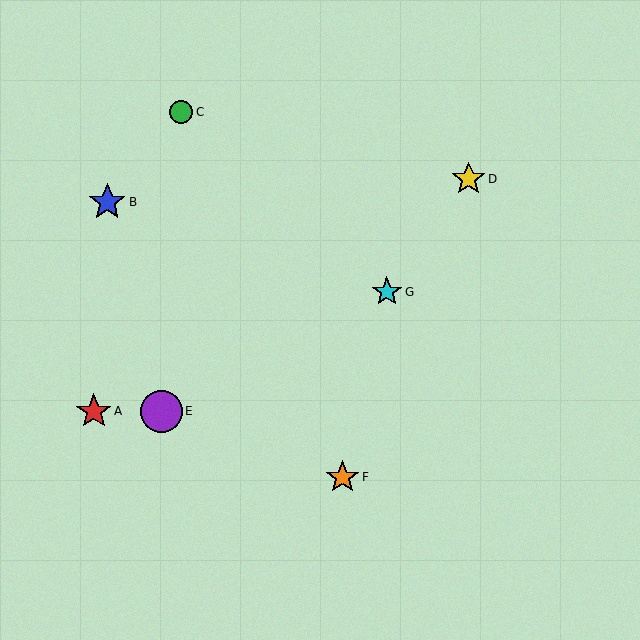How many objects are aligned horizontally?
2 objects (A, E) are aligned horizontally.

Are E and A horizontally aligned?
Yes, both are at y≈411.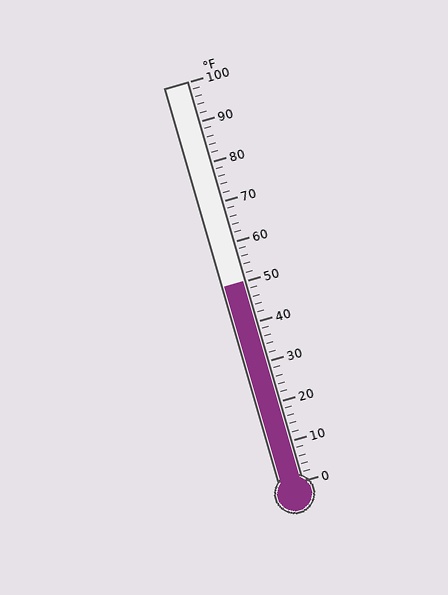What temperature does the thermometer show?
The thermometer shows approximately 50°F.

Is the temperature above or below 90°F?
The temperature is below 90°F.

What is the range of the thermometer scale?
The thermometer scale ranges from 0°F to 100°F.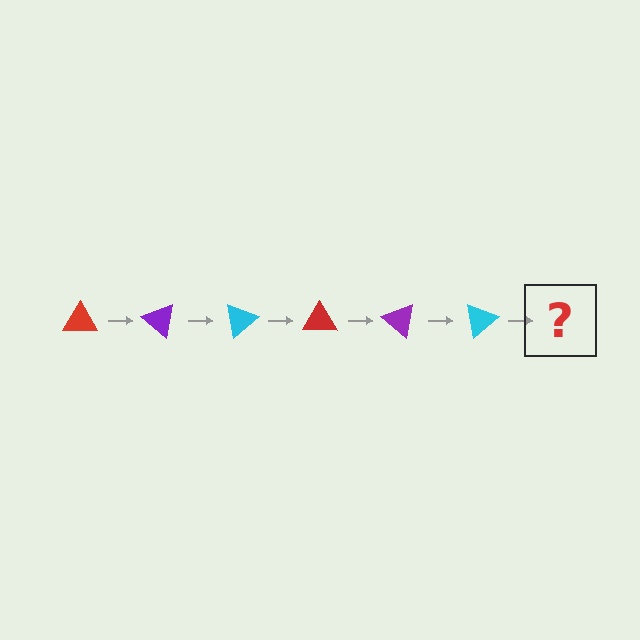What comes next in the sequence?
The next element should be a red triangle, rotated 240 degrees from the start.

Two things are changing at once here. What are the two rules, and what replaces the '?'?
The two rules are that it rotates 40 degrees each step and the color cycles through red, purple, and cyan. The '?' should be a red triangle, rotated 240 degrees from the start.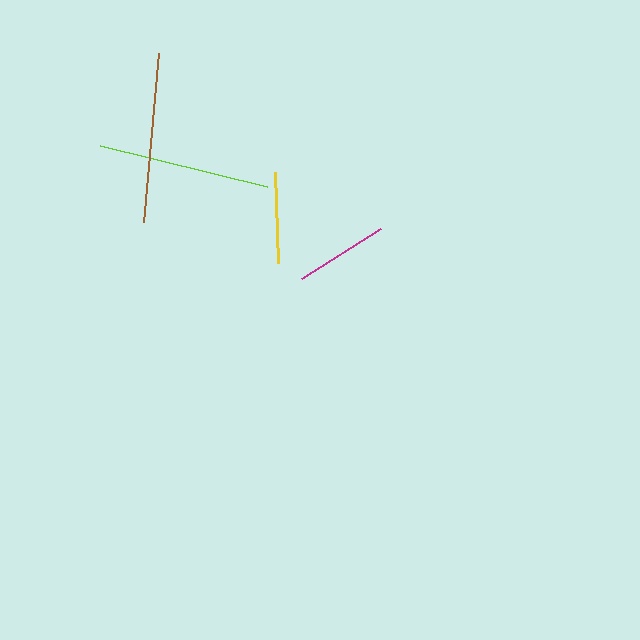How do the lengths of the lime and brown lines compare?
The lime and brown lines are approximately the same length.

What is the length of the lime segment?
The lime segment is approximately 172 pixels long.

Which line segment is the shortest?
The yellow line is the shortest at approximately 92 pixels.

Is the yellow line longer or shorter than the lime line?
The lime line is longer than the yellow line.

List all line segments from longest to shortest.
From longest to shortest: lime, brown, magenta, yellow.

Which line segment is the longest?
The lime line is the longest at approximately 172 pixels.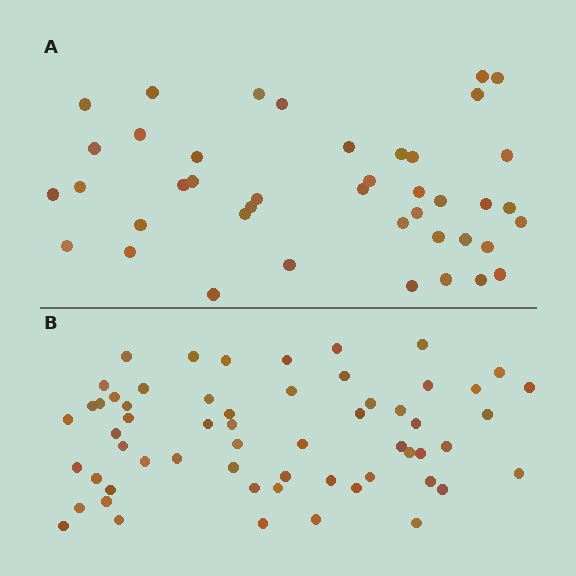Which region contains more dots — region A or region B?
Region B (the bottom region) has more dots.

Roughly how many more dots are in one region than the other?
Region B has approximately 15 more dots than region A.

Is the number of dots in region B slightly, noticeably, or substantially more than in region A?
Region B has noticeably more, but not dramatically so. The ratio is roughly 1.4 to 1.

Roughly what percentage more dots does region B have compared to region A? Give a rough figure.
About 40% more.